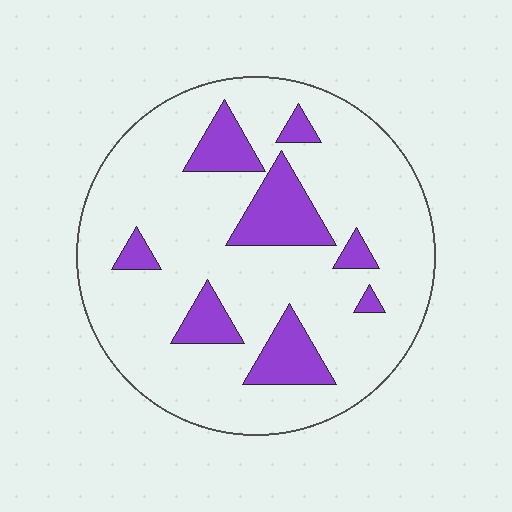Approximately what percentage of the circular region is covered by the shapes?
Approximately 20%.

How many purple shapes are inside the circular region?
8.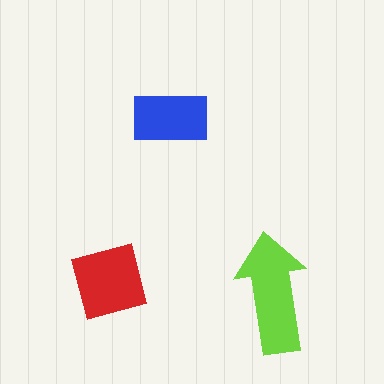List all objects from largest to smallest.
The lime arrow, the red diamond, the blue rectangle.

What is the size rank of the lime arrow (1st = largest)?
1st.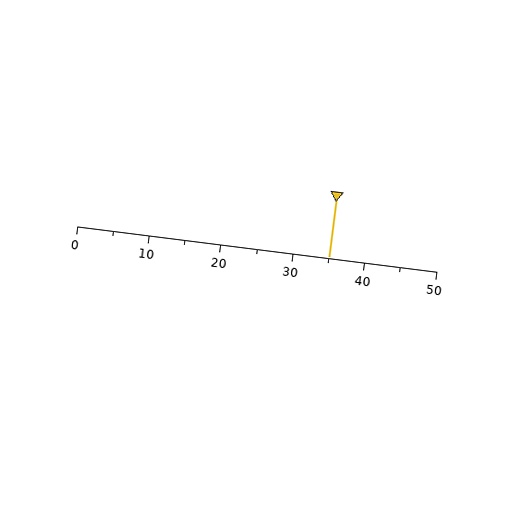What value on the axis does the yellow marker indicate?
The marker indicates approximately 35.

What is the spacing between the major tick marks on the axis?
The major ticks are spaced 10 apart.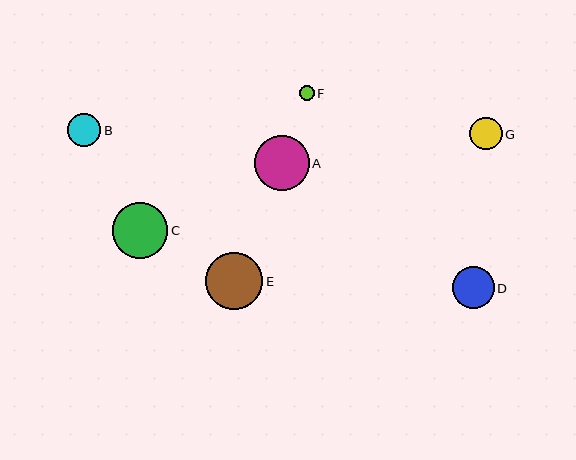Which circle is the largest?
Circle E is the largest with a size of approximately 58 pixels.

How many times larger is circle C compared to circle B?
Circle C is approximately 1.6 times the size of circle B.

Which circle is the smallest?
Circle F is the smallest with a size of approximately 15 pixels.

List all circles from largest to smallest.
From largest to smallest: E, C, A, D, B, G, F.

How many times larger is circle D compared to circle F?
Circle D is approximately 2.7 times the size of circle F.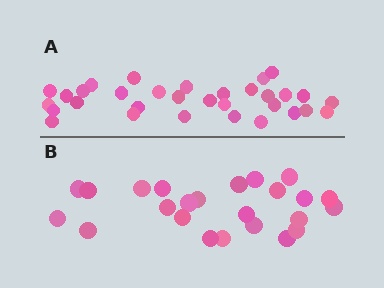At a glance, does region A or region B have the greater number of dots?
Region A (the top region) has more dots.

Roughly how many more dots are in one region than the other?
Region A has roughly 8 or so more dots than region B.